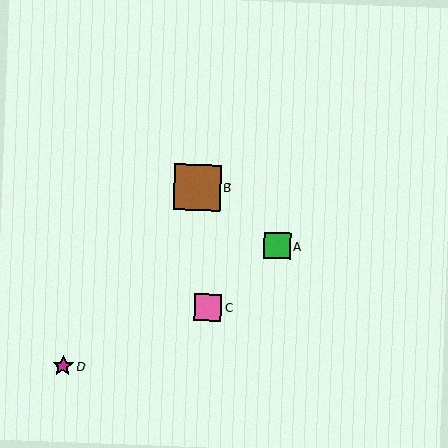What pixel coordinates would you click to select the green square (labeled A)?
Click at (277, 246) to select the green square A.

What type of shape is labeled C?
Shape C is a pink square.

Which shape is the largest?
The brown square (labeled B) is the largest.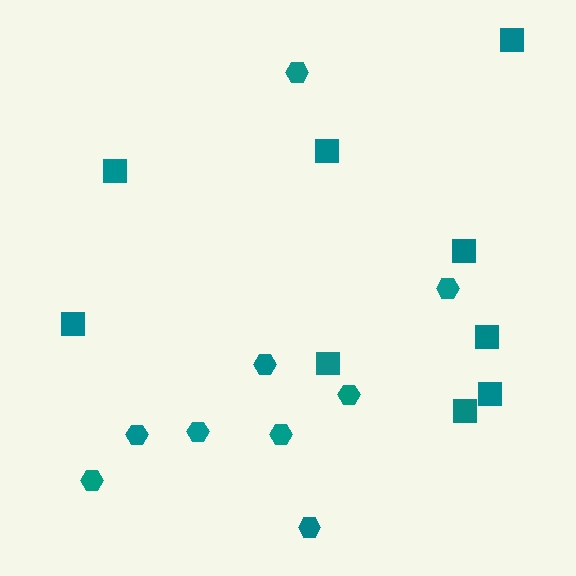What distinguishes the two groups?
There are 2 groups: one group of squares (9) and one group of hexagons (9).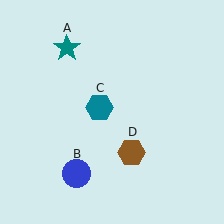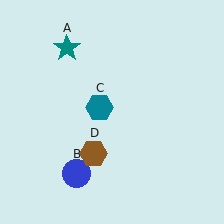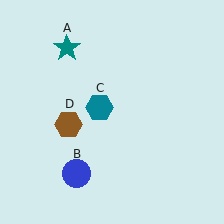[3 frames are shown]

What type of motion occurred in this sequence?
The brown hexagon (object D) rotated clockwise around the center of the scene.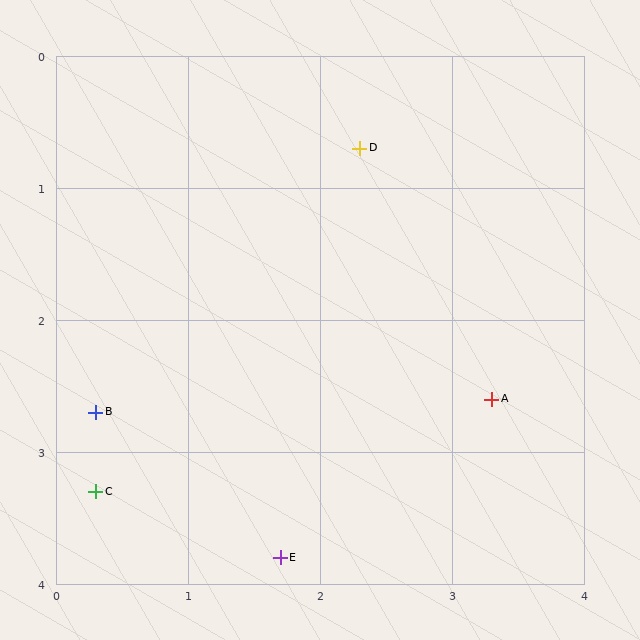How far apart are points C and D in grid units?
Points C and D are about 3.3 grid units apart.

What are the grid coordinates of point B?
Point B is at approximately (0.3, 2.7).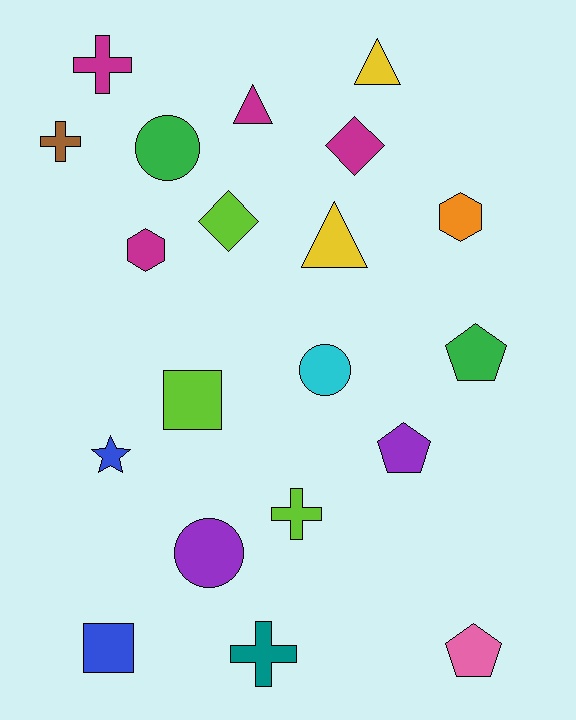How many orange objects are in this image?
There is 1 orange object.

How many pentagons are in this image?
There are 3 pentagons.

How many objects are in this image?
There are 20 objects.